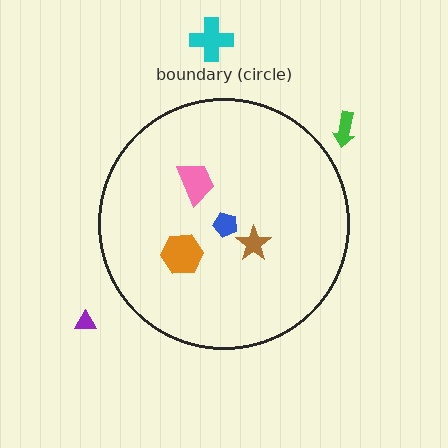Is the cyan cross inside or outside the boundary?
Outside.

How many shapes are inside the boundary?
4 inside, 3 outside.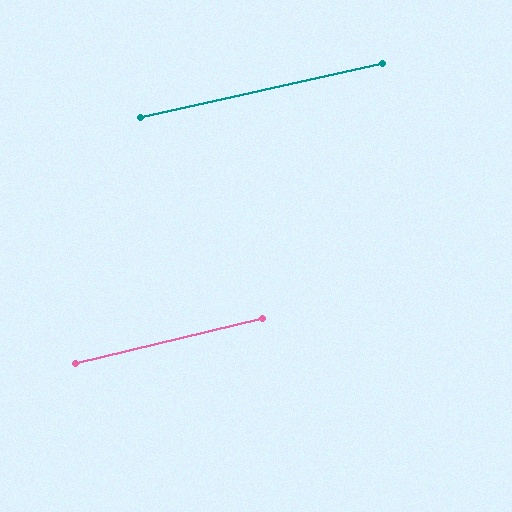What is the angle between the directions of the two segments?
Approximately 1 degree.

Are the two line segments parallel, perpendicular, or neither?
Parallel — their directions differ by only 0.7°.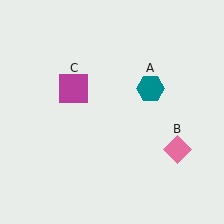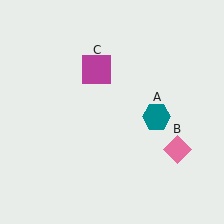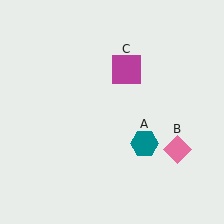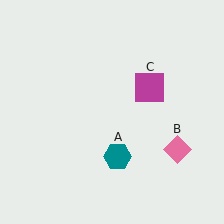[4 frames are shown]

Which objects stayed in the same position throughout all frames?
Pink diamond (object B) remained stationary.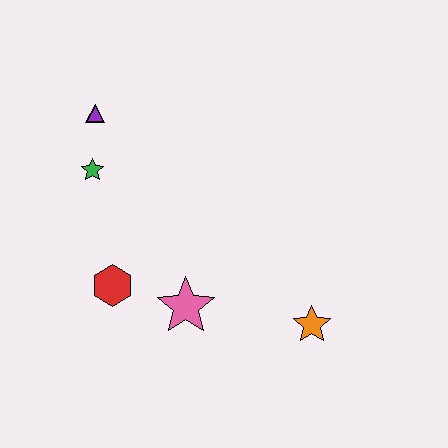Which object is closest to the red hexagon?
The pink star is closest to the red hexagon.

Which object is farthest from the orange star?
The purple triangle is farthest from the orange star.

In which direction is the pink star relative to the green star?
The pink star is below the green star.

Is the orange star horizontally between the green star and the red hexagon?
No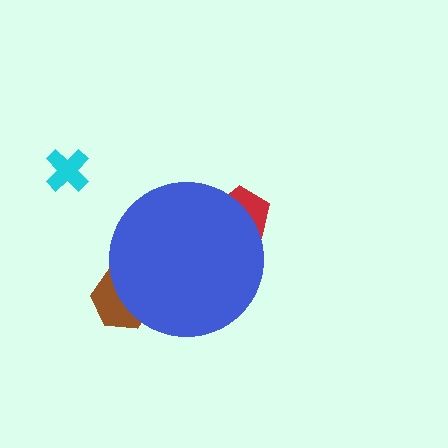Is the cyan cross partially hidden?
No, the cyan cross is fully visible.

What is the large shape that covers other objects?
A blue circle.